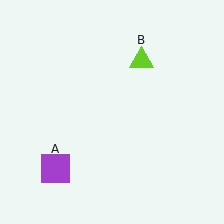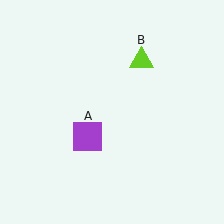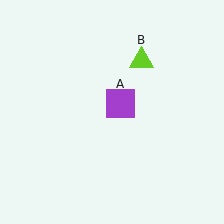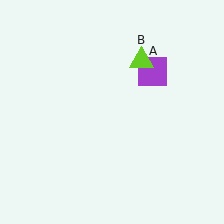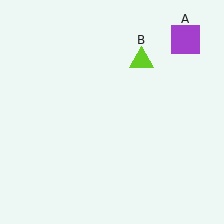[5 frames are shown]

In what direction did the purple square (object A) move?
The purple square (object A) moved up and to the right.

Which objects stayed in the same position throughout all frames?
Lime triangle (object B) remained stationary.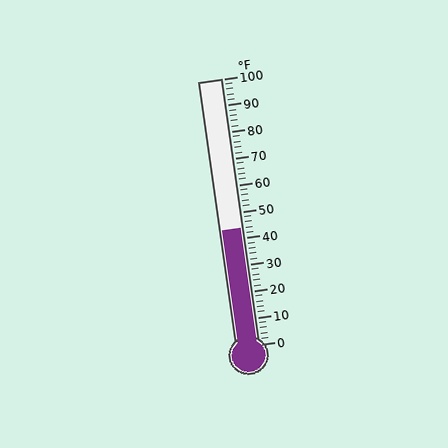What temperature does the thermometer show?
The thermometer shows approximately 44°F.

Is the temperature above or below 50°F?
The temperature is below 50°F.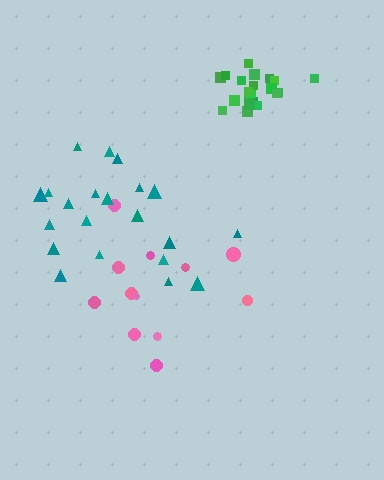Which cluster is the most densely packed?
Green.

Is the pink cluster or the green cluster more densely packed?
Green.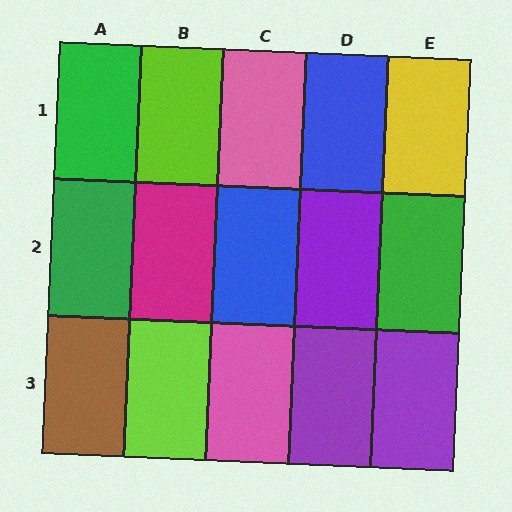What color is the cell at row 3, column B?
Lime.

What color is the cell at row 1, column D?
Blue.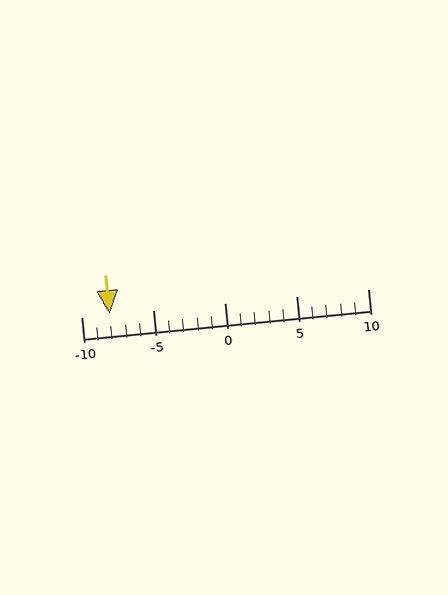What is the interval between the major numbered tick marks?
The major tick marks are spaced 5 units apart.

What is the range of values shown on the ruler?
The ruler shows values from -10 to 10.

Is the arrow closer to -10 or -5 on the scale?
The arrow is closer to -10.